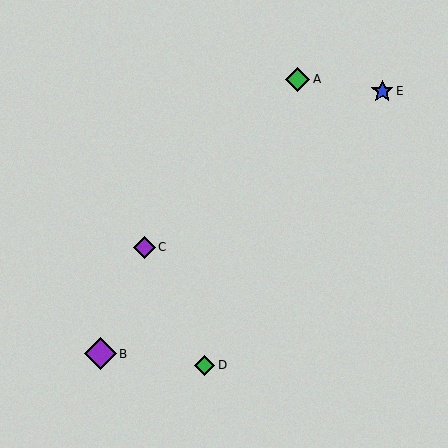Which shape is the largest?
The purple diamond (labeled B) is the largest.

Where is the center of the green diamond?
The center of the green diamond is at (204, 365).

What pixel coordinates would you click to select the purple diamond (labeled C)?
Click at (145, 247) to select the purple diamond C.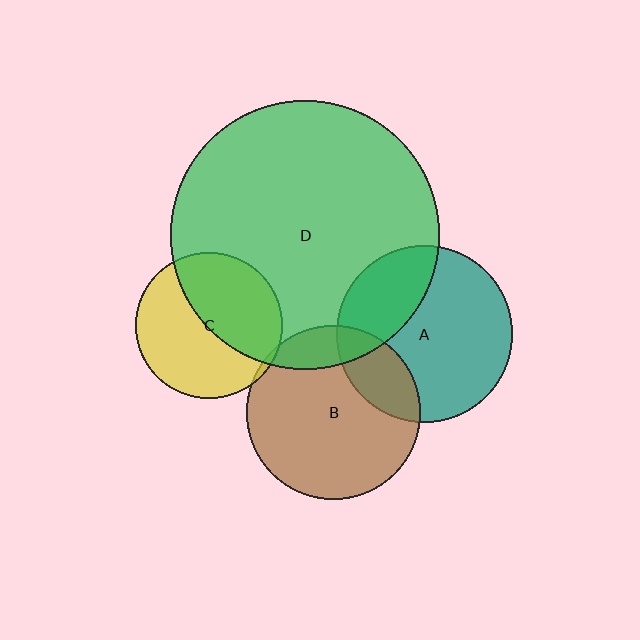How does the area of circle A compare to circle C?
Approximately 1.5 times.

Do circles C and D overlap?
Yes.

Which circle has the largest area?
Circle D (green).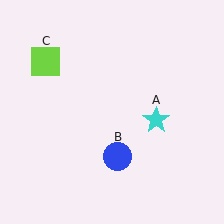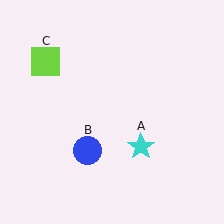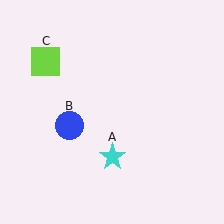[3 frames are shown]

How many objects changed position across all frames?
2 objects changed position: cyan star (object A), blue circle (object B).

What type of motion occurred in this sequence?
The cyan star (object A), blue circle (object B) rotated clockwise around the center of the scene.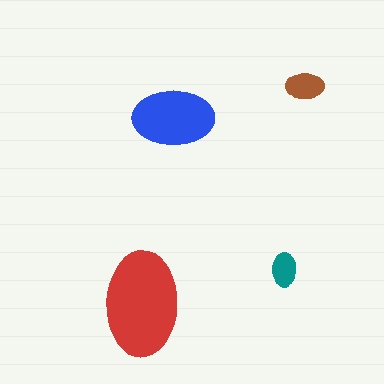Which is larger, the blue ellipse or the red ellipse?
The red one.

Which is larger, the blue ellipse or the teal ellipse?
The blue one.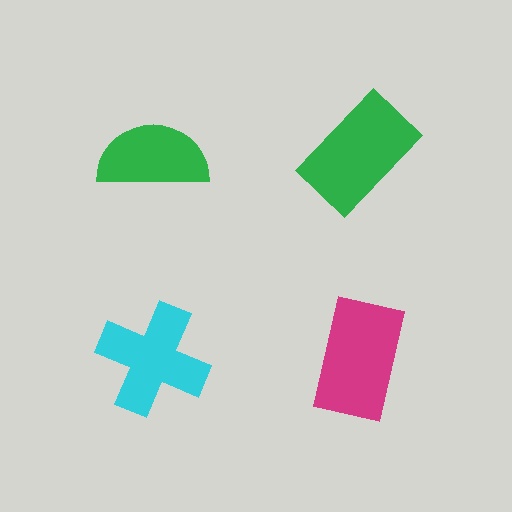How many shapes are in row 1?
2 shapes.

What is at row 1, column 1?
A green semicircle.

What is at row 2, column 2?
A magenta rectangle.